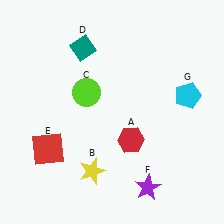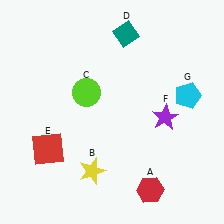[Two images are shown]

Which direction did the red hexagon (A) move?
The red hexagon (A) moved down.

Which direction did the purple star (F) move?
The purple star (F) moved up.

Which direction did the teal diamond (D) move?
The teal diamond (D) moved right.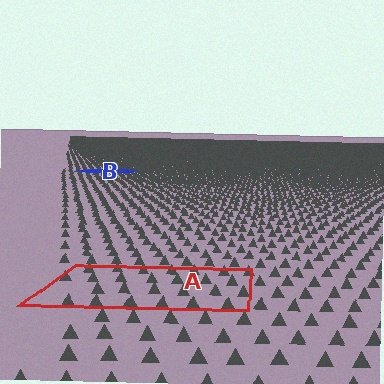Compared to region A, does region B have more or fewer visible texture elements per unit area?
Region B has more texture elements per unit area — they are packed more densely because it is farther away.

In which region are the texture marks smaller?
The texture marks are smaller in region B, because it is farther away.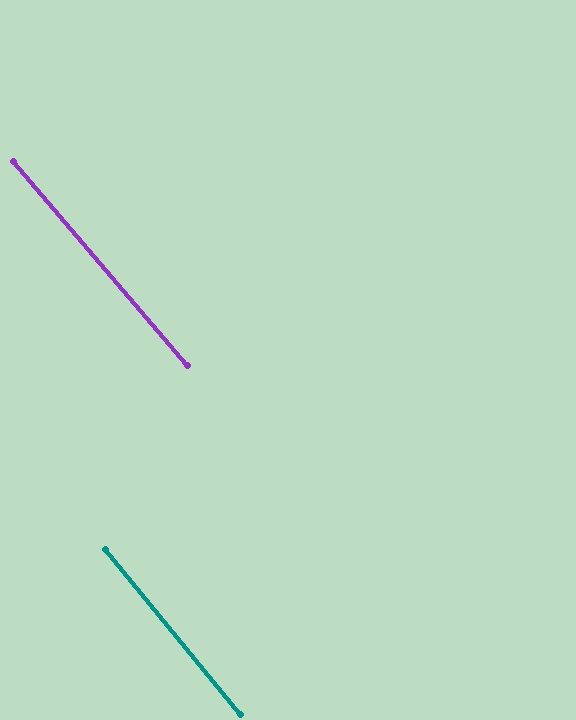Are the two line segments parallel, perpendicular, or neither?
Parallel — their directions differ by only 1.2°.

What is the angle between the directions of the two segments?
Approximately 1 degree.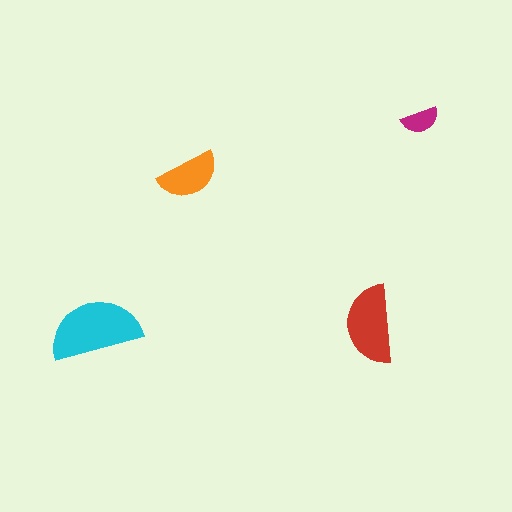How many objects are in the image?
There are 4 objects in the image.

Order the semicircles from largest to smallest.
the cyan one, the red one, the orange one, the magenta one.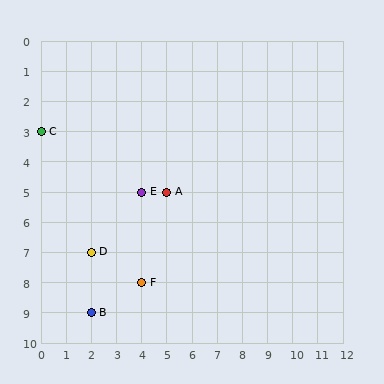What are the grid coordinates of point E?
Point E is at grid coordinates (4, 5).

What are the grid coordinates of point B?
Point B is at grid coordinates (2, 9).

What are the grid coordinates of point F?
Point F is at grid coordinates (4, 8).